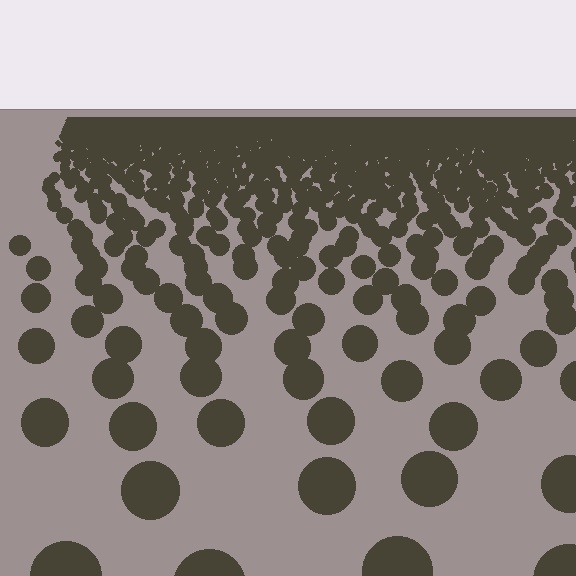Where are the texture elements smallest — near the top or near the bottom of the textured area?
Near the top.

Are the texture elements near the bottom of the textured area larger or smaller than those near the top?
Larger. Near the bottom, elements are closer to the viewer and appear at a bigger on-screen size.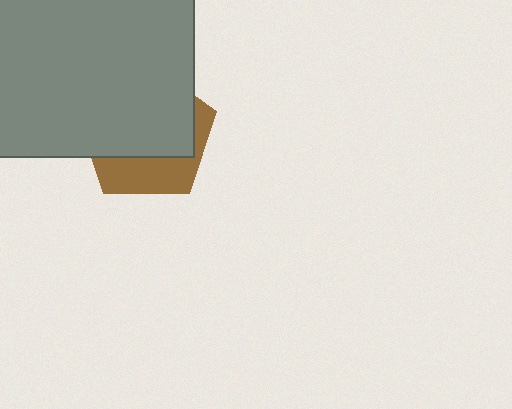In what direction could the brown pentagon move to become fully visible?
The brown pentagon could move down. That would shift it out from behind the gray rectangle entirely.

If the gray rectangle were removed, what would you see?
You would see the complete brown pentagon.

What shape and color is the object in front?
The object in front is a gray rectangle.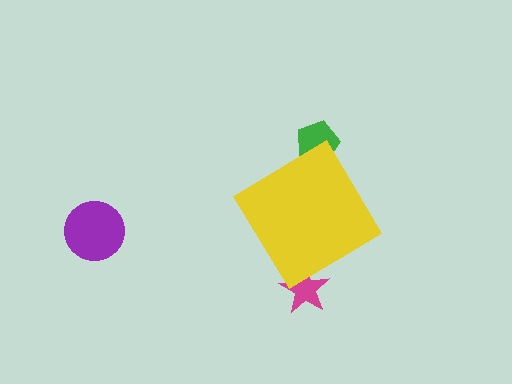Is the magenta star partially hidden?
Yes, the magenta star is partially hidden behind the yellow diamond.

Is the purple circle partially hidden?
No, the purple circle is fully visible.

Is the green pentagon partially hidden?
Yes, the green pentagon is partially hidden behind the yellow diamond.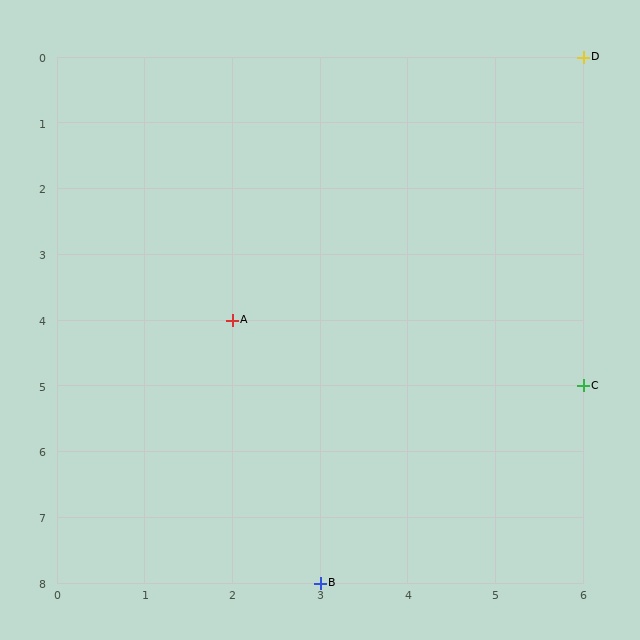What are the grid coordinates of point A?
Point A is at grid coordinates (2, 4).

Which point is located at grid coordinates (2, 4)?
Point A is at (2, 4).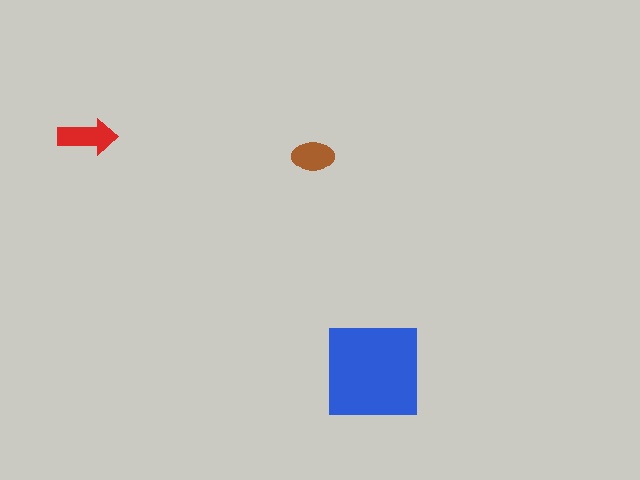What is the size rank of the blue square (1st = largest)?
1st.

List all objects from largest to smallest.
The blue square, the red arrow, the brown ellipse.